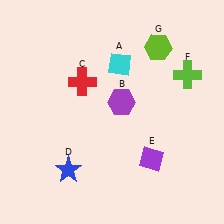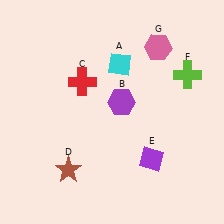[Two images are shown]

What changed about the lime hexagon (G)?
In Image 1, G is lime. In Image 2, it changed to pink.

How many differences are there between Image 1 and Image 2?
There are 2 differences between the two images.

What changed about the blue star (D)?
In Image 1, D is blue. In Image 2, it changed to brown.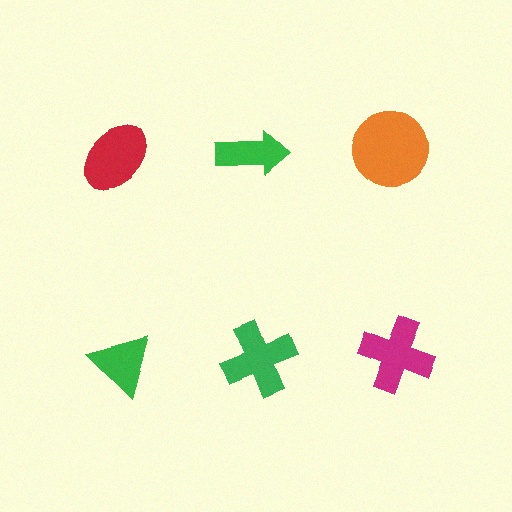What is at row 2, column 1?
A green triangle.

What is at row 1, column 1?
A red ellipse.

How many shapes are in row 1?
3 shapes.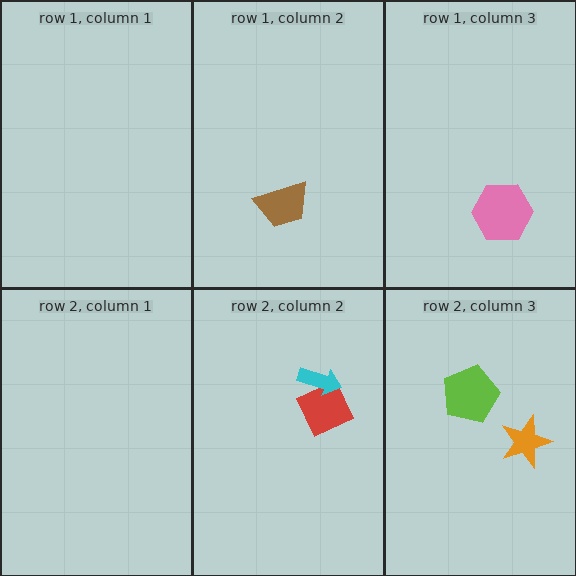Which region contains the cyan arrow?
The row 2, column 2 region.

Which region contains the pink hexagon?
The row 1, column 3 region.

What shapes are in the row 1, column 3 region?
The pink hexagon.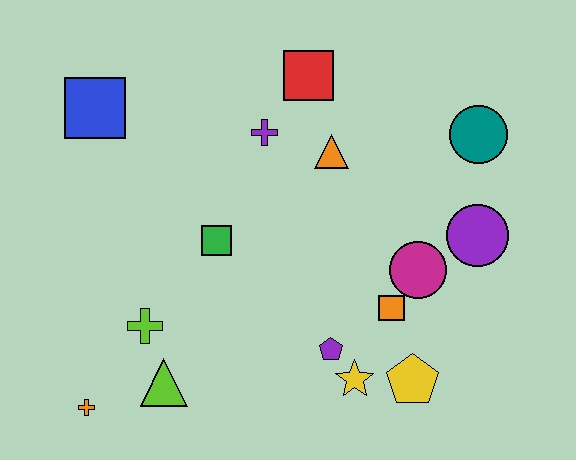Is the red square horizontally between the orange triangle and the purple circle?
No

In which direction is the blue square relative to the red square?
The blue square is to the left of the red square.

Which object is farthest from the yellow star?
The blue square is farthest from the yellow star.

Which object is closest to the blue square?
The purple cross is closest to the blue square.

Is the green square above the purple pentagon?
Yes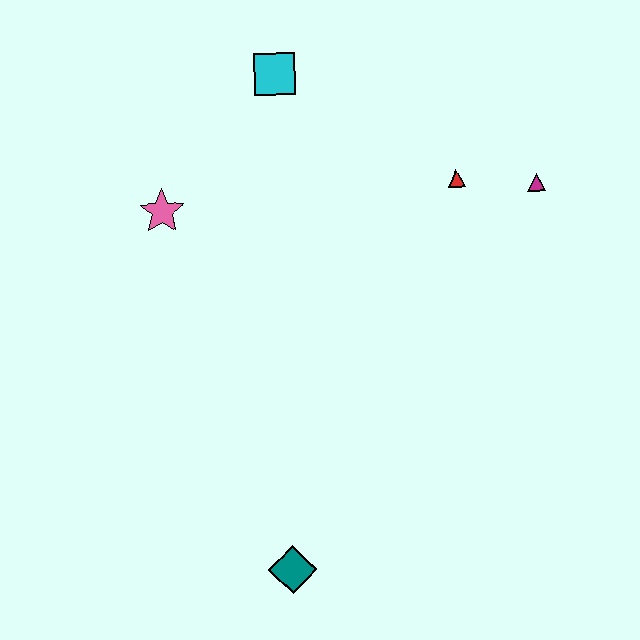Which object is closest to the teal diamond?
The pink star is closest to the teal diamond.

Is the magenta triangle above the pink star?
Yes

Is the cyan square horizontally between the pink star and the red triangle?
Yes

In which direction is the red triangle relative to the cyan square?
The red triangle is to the right of the cyan square.